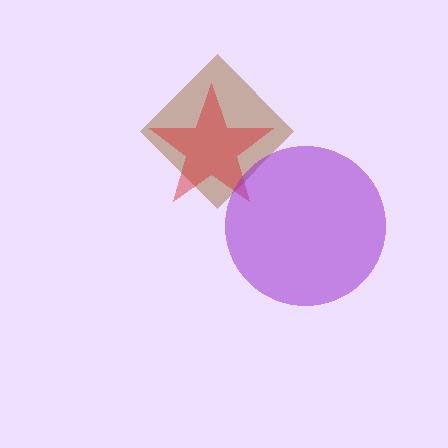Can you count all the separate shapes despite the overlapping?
Yes, there are 3 separate shapes.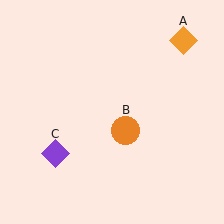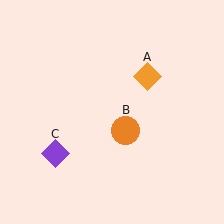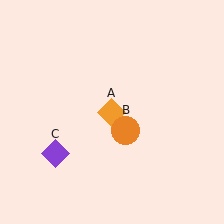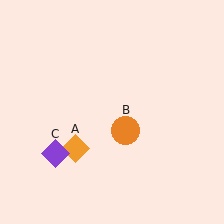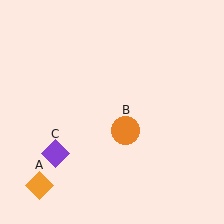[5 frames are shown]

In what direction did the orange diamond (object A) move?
The orange diamond (object A) moved down and to the left.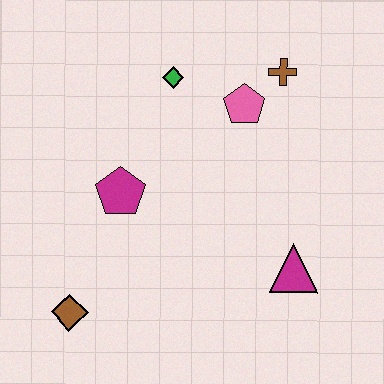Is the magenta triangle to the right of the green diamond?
Yes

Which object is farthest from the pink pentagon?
The brown diamond is farthest from the pink pentagon.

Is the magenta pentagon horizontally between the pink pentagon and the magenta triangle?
No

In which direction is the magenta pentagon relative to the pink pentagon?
The magenta pentagon is to the left of the pink pentagon.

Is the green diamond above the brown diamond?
Yes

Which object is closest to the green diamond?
The pink pentagon is closest to the green diamond.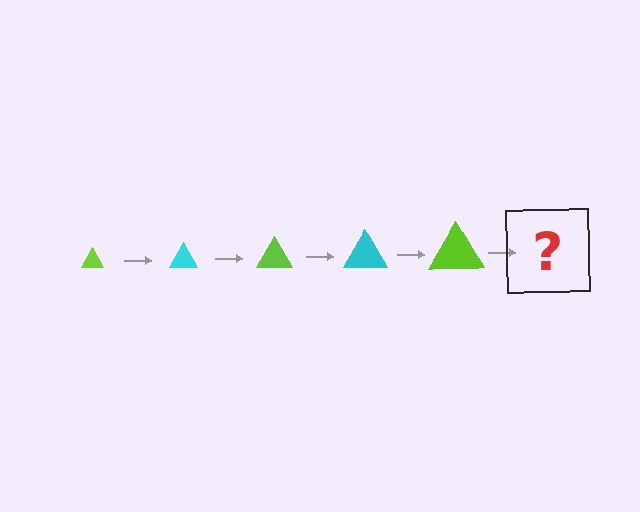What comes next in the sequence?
The next element should be a cyan triangle, larger than the previous one.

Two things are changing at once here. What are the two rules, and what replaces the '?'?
The two rules are that the triangle grows larger each step and the color cycles through lime and cyan. The '?' should be a cyan triangle, larger than the previous one.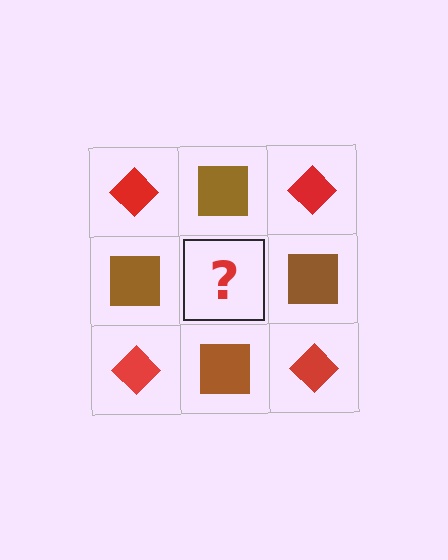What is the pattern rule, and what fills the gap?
The rule is that it alternates red diamond and brown square in a checkerboard pattern. The gap should be filled with a red diamond.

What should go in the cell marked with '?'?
The missing cell should contain a red diamond.